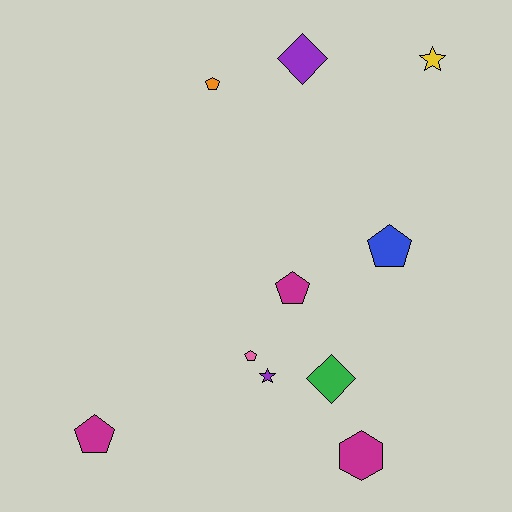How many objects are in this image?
There are 10 objects.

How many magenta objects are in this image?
There are 3 magenta objects.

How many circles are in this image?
There are no circles.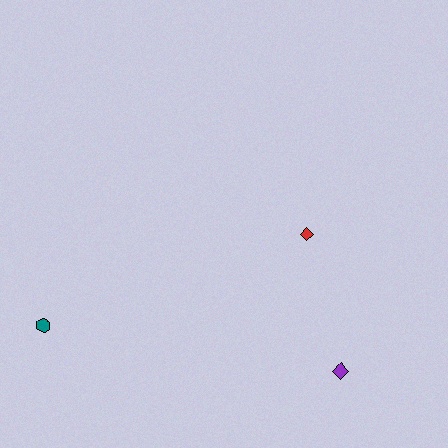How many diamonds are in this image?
There are 2 diamonds.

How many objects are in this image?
There are 3 objects.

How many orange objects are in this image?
There are no orange objects.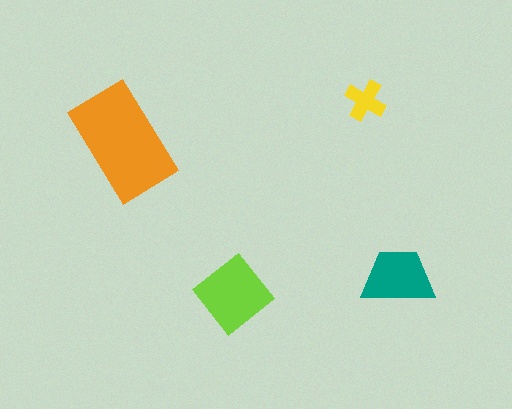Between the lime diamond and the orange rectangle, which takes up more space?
The orange rectangle.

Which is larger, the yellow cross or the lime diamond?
The lime diamond.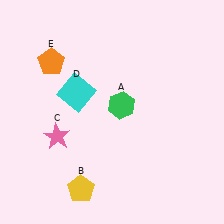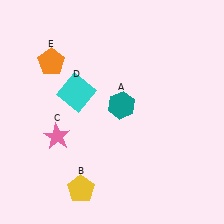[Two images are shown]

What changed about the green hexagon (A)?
In Image 1, A is green. In Image 2, it changed to teal.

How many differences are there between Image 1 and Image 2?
There is 1 difference between the two images.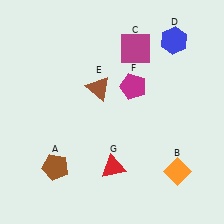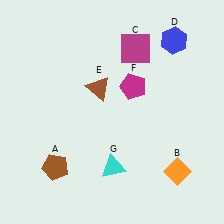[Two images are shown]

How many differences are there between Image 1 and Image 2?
There is 1 difference between the two images.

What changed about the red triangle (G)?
In Image 1, G is red. In Image 2, it changed to cyan.